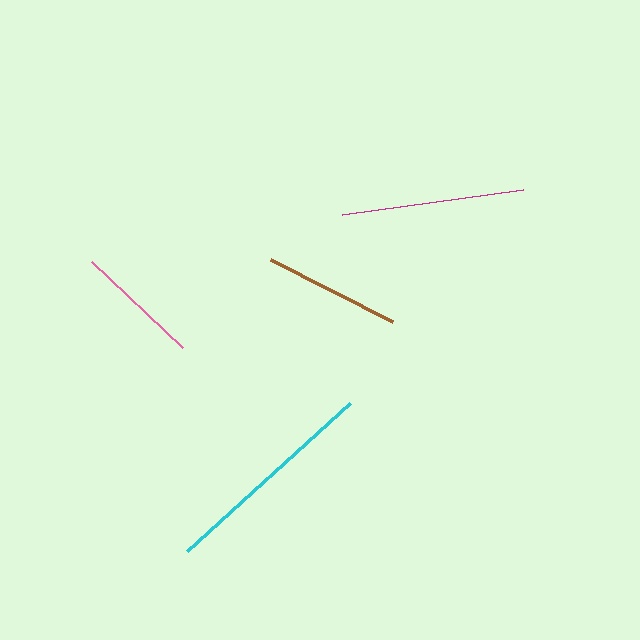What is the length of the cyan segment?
The cyan segment is approximately 220 pixels long.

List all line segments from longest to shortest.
From longest to shortest: cyan, magenta, brown, pink.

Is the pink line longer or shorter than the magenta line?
The magenta line is longer than the pink line.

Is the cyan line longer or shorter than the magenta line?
The cyan line is longer than the magenta line.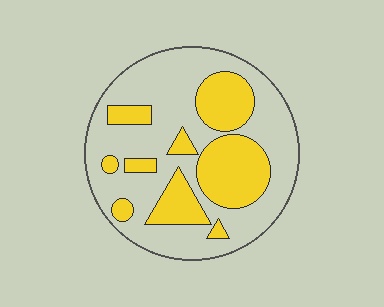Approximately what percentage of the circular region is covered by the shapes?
Approximately 35%.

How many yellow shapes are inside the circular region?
9.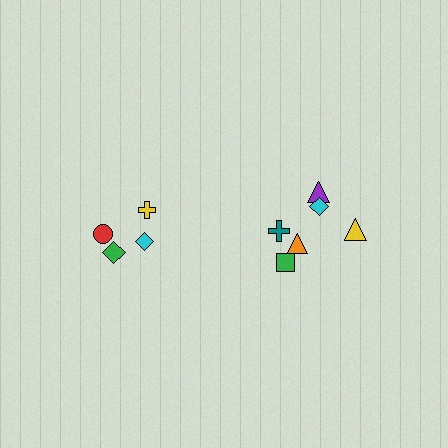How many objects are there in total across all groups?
There are 10 objects.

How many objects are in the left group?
There are 4 objects.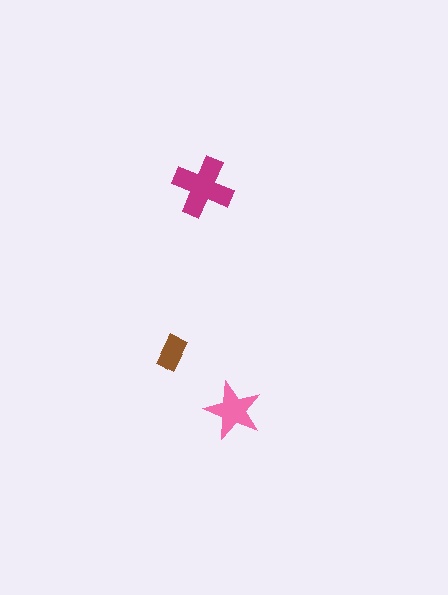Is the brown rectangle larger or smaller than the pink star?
Smaller.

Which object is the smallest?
The brown rectangle.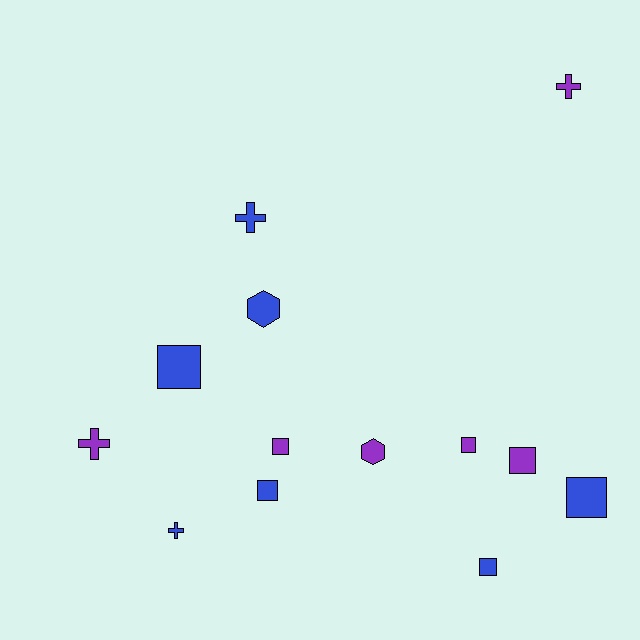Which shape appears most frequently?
Square, with 7 objects.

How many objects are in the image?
There are 13 objects.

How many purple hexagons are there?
There is 1 purple hexagon.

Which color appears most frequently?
Blue, with 7 objects.